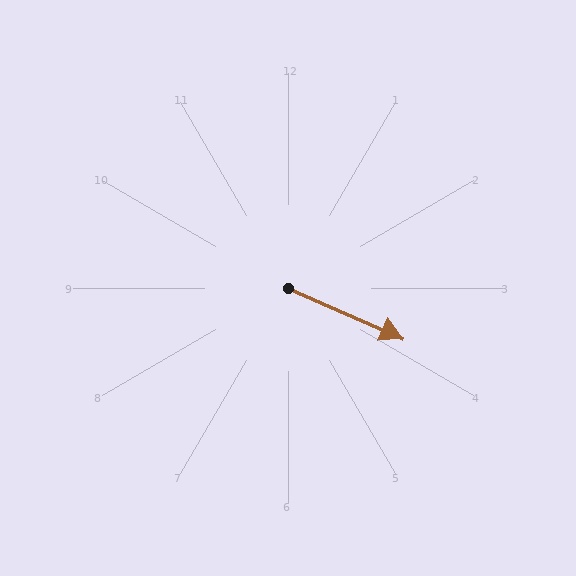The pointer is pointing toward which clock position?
Roughly 4 o'clock.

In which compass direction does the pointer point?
Southeast.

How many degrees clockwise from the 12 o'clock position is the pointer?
Approximately 114 degrees.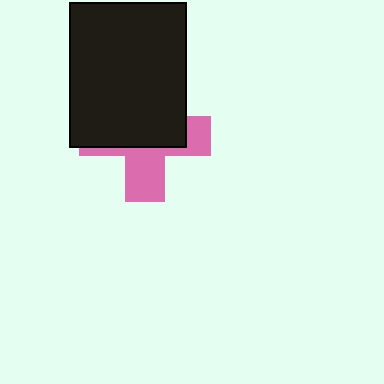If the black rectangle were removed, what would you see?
You would see the complete pink cross.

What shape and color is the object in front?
The object in front is a black rectangle.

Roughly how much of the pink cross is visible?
A small part of it is visible (roughly 41%).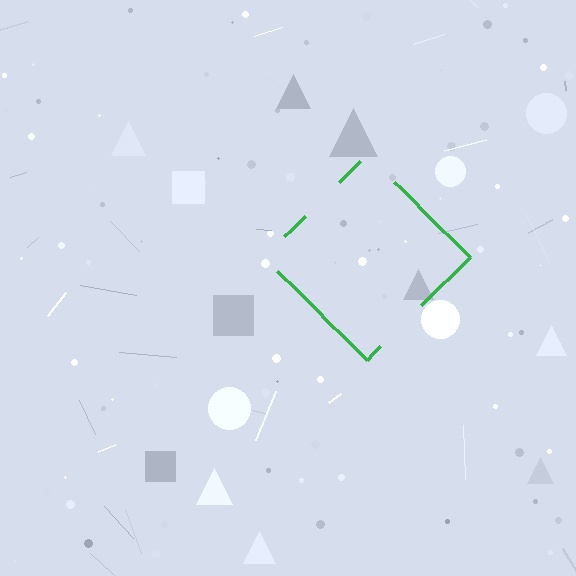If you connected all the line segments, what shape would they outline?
They would outline a diamond.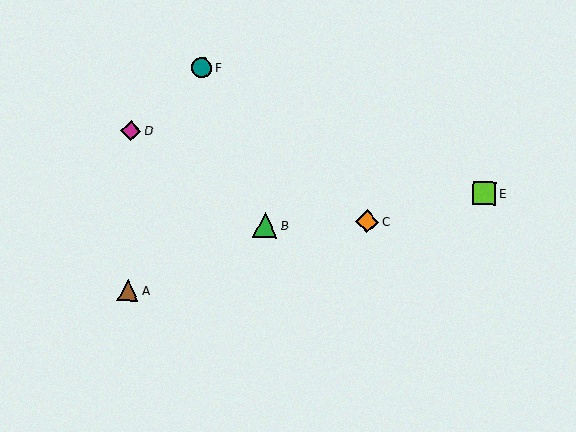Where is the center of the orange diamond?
The center of the orange diamond is at (367, 222).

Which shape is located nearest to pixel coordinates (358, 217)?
The orange diamond (labeled C) at (367, 222) is nearest to that location.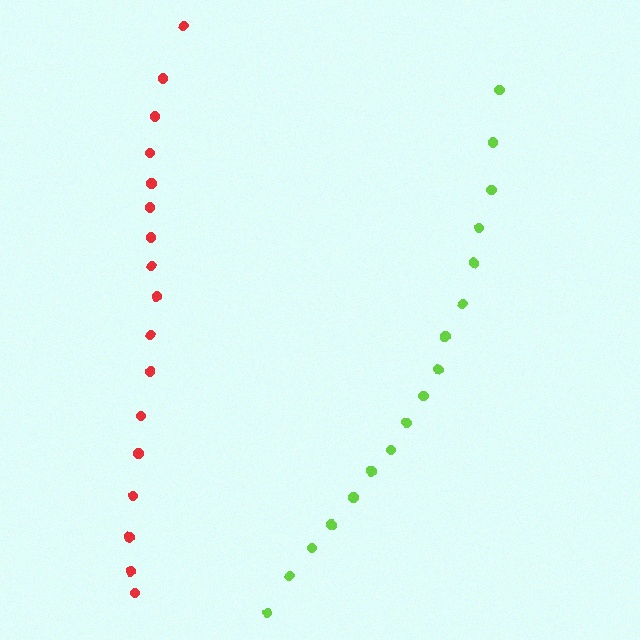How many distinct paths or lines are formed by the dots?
There are 2 distinct paths.